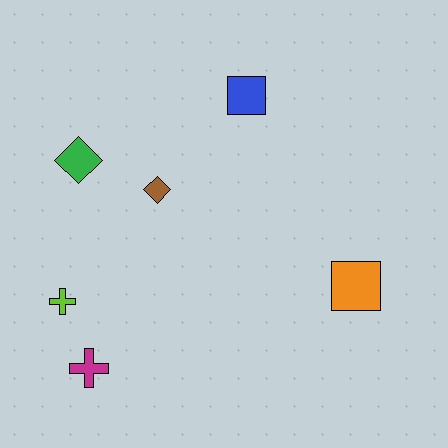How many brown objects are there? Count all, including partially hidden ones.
There is 1 brown object.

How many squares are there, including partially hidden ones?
There are 2 squares.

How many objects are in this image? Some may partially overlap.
There are 6 objects.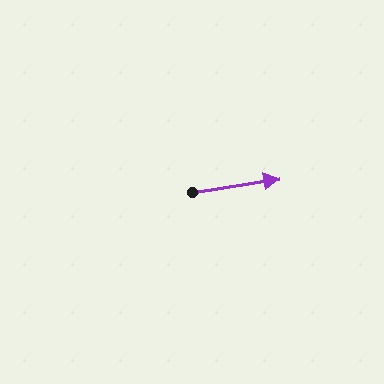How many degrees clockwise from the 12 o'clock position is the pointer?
Approximately 81 degrees.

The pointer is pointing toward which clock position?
Roughly 3 o'clock.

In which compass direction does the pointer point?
East.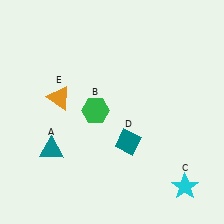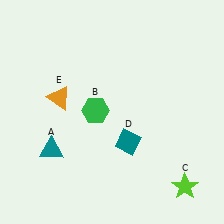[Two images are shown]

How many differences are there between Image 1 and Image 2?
There is 1 difference between the two images.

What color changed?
The star (C) changed from cyan in Image 1 to lime in Image 2.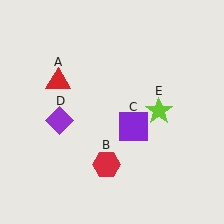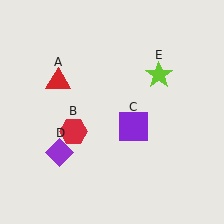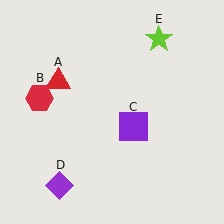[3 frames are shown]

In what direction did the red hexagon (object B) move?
The red hexagon (object B) moved up and to the left.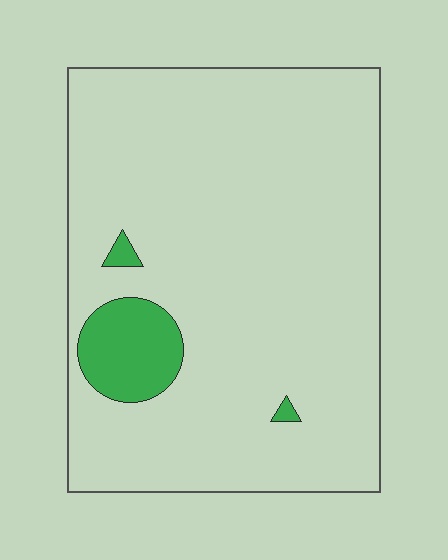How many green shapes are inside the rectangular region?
3.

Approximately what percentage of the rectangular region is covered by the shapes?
Approximately 10%.